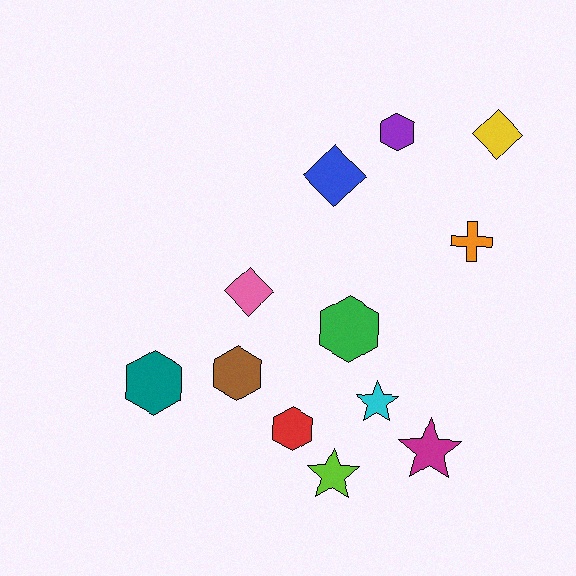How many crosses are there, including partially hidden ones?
There is 1 cross.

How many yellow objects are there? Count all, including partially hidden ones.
There is 1 yellow object.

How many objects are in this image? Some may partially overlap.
There are 12 objects.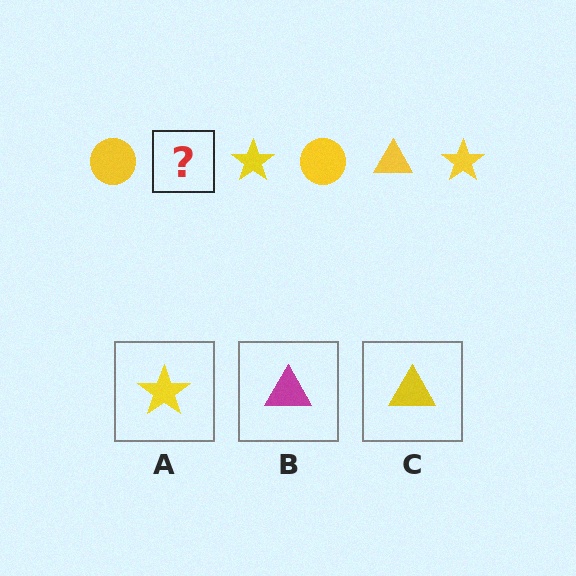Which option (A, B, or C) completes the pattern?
C.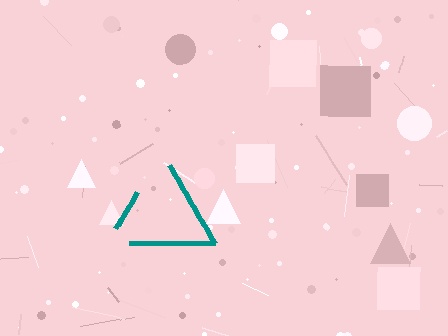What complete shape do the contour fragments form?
The contour fragments form a triangle.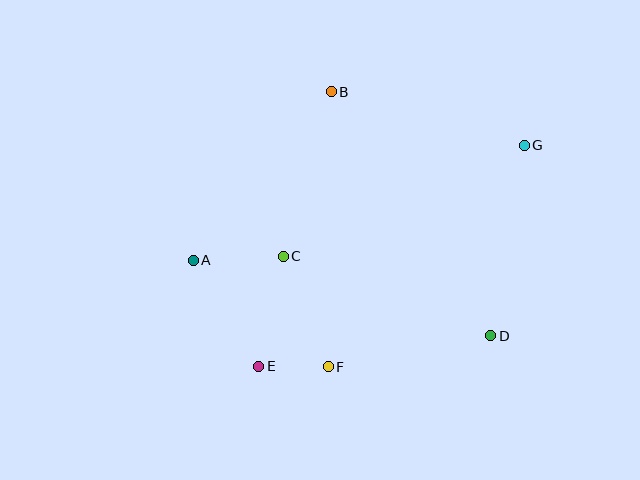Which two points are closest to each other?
Points E and F are closest to each other.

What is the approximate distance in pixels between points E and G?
The distance between E and G is approximately 346 pixels.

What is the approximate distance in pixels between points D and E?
The distance between D and E is approximately 234 pixels.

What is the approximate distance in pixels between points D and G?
The distance between D and G is approximately 193 pixels.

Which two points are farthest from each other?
Points A and G are farthest from each other.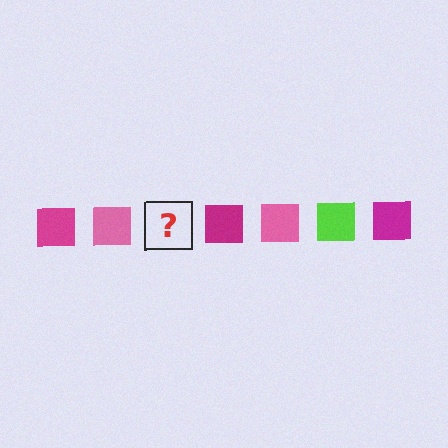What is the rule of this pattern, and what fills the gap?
The rule is that the pattern cycles through magenta, pink, lime squares. The gap should be filled with a lime square.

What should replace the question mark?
The question mark should be replaced with a lime square.